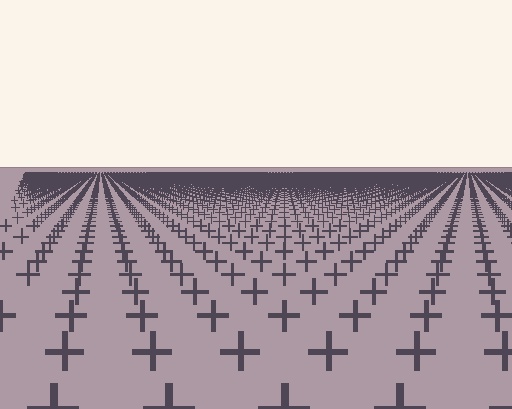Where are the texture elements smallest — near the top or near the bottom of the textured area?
Near the top.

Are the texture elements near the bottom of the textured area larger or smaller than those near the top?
Larger. Near the bottom, elements are closer to the viewer and appear at a bigger on-screen size.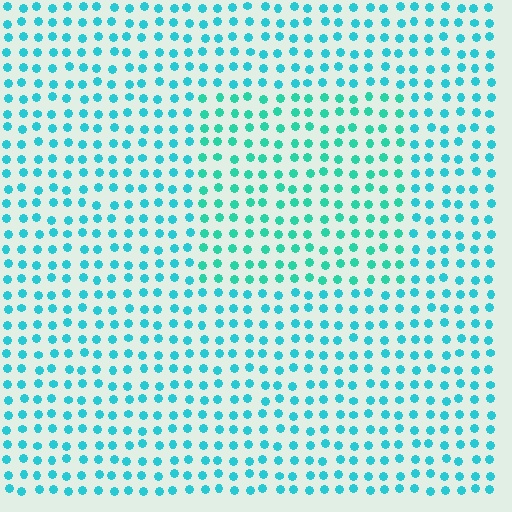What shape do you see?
I see a rectangle.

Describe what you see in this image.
The image is filled with small cyan elements in a uniform arrangement. A rectangle-shaped region is visible where the elements are tinted to a slightly different hue, forming a subtle color boundary.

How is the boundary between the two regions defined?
The boundary is defined purely by a slight shift in hue (about 20 degrees). Spacing, size, and orientation are identical on both sides.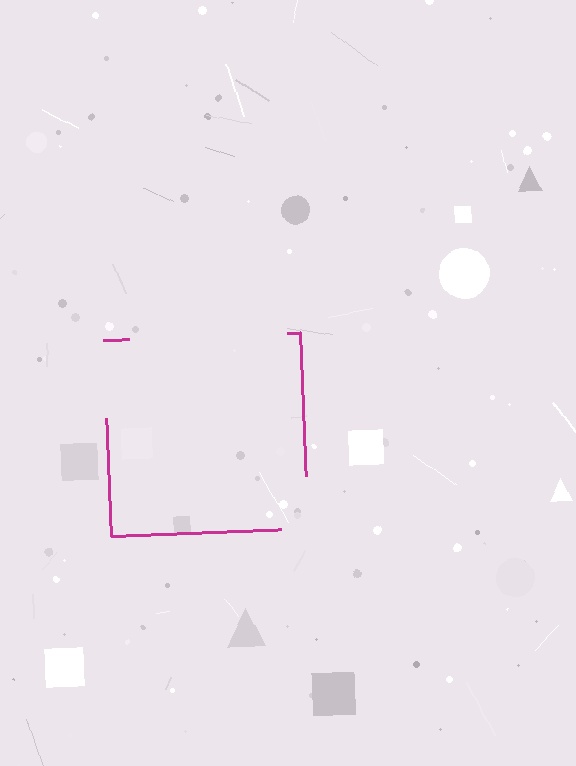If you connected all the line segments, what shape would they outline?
They would outline a square.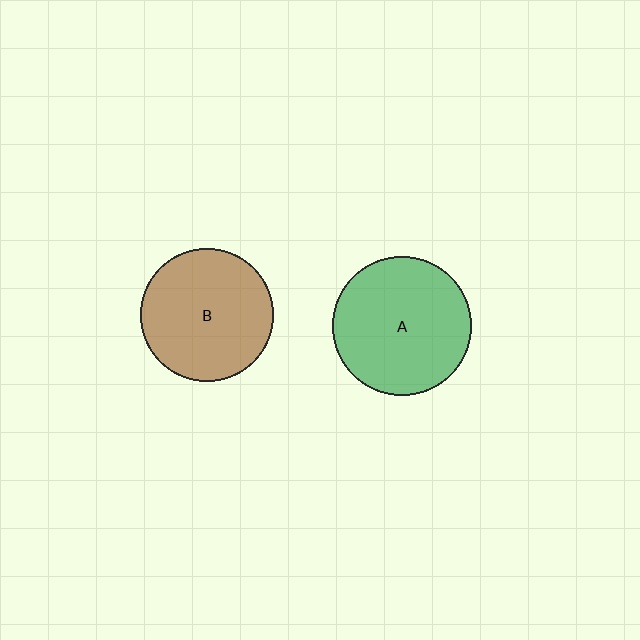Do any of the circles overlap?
No, none of the circles overlap.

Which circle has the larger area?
Circle A (green).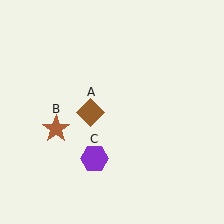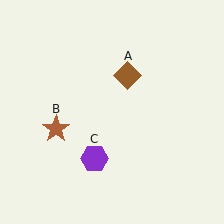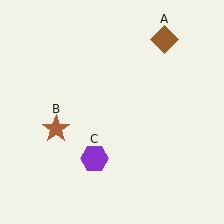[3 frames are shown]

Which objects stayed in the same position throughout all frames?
Brown star (object B) and purple hexagon (object C) remained stationary.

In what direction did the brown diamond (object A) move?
The brown diamond (object A) moved up and to the right.